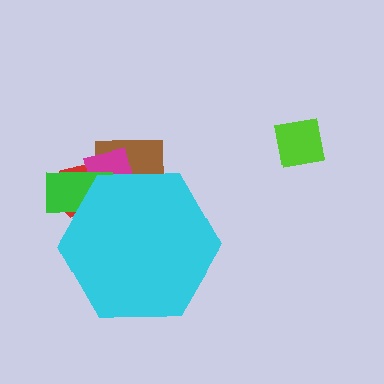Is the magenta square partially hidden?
Yes, the magenta square is partially hidden behind the cyan hexagon.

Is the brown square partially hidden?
Yes, the brown square is partially hidden behind the cyan hexagon.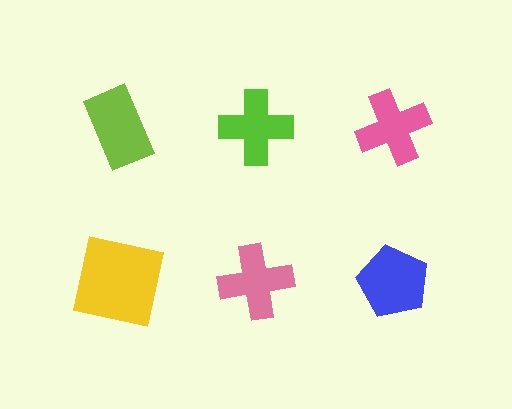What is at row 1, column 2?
A lime cross.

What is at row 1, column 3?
A pink cross.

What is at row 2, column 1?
A yellow square.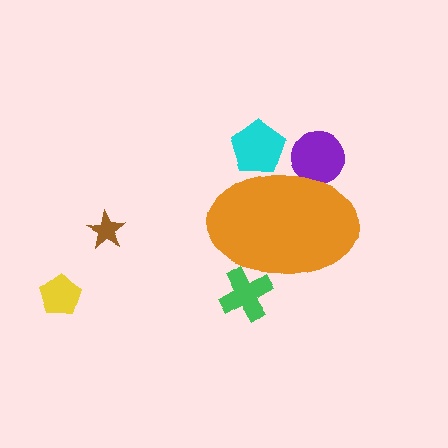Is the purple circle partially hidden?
Yes, the purple circle is partially hidden behind the orange ellipse.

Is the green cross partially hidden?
Yes, the green cross is partially hidden behind the orange ellipse.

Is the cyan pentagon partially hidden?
Yes, the cyan pentagon is partially hidden behind the orange ellipse.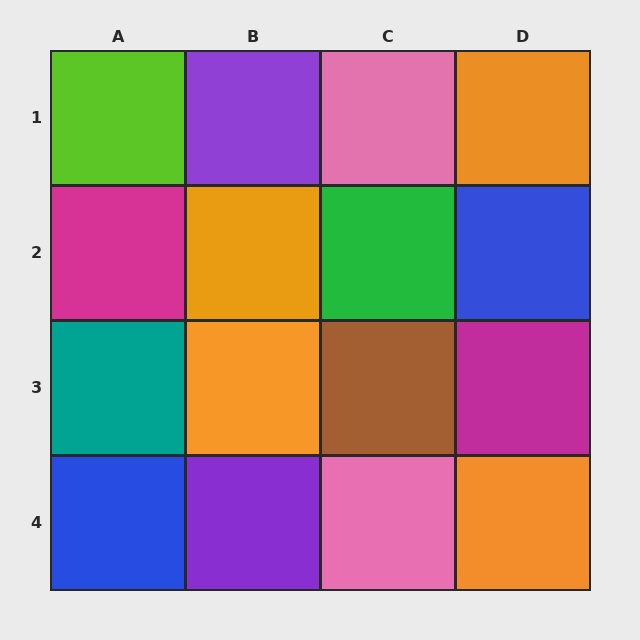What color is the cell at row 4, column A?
Blue.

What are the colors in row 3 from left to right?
Teal, orange, brown, magenta.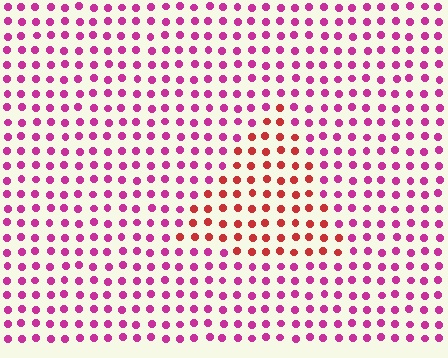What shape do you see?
I see a triangle.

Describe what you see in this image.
The image is filled with small magenta elements in a uniform arrangement. A triangle-shaped region is visible where the elements are tinted to a slightly different hue, forming a subtle color boundary.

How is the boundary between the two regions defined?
The boundary is defined purely by a slight shift in hue (about 41 degrees). Spacing, size, and orientation are identical on both sides.